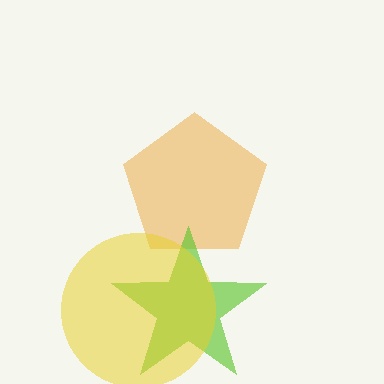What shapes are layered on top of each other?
The layered shapes are: an orange pentagon, a lime star, a yellow circle.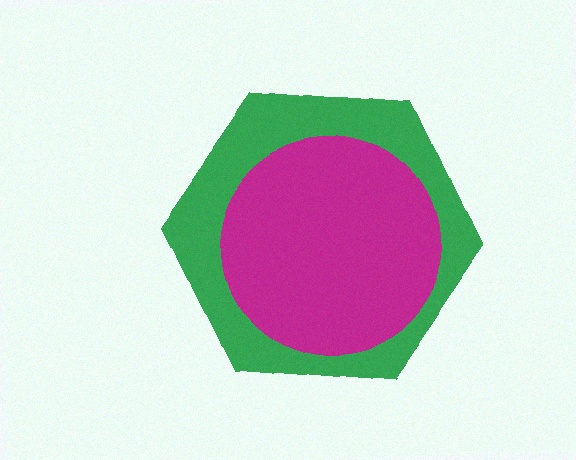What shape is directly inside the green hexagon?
The magenta circle.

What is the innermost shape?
The magenta circle.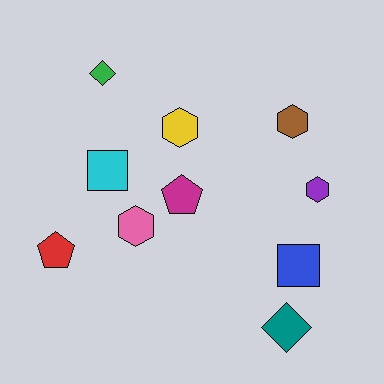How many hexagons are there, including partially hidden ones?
There are 4 hexagons.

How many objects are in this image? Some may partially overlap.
There are 10 objects.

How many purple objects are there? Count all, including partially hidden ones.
There is 1 purple object.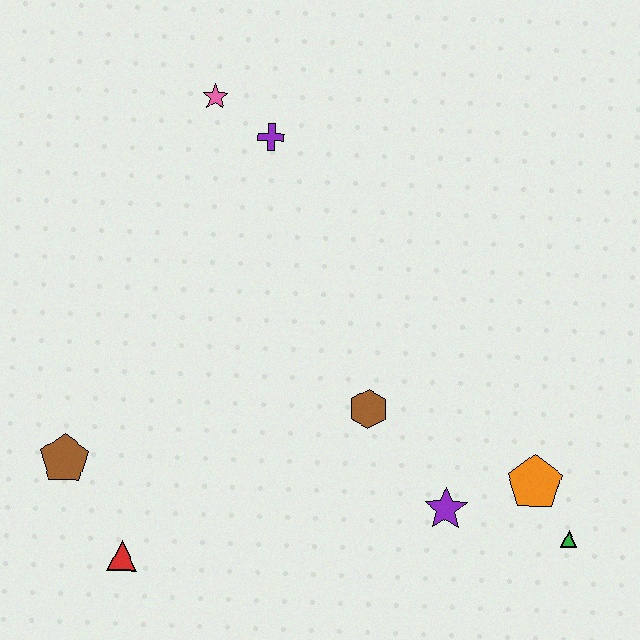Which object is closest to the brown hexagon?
The purple star is closest to the brown hexagon.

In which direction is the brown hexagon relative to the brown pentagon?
The brown hexagon is to the right of the brown pentagon.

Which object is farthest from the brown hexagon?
The pink star is farthest from the brown hexagon.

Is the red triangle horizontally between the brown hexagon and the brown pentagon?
Yes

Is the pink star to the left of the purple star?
Yes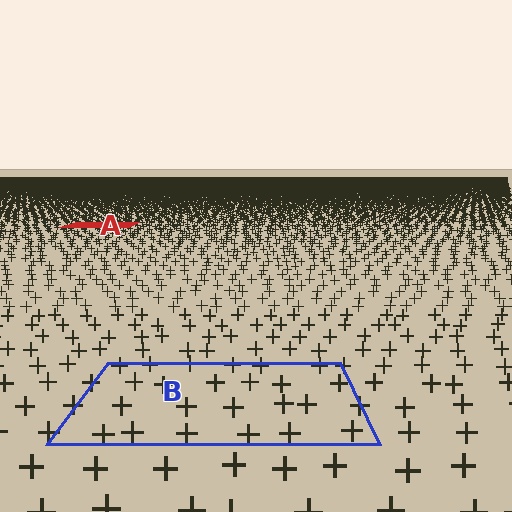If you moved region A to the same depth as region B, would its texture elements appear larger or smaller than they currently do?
They would appear larger. At a closer depth, the same texture elements are projected at a bigger on-screen size.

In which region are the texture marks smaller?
The texture marks are smaller in region A, because it is farther away.